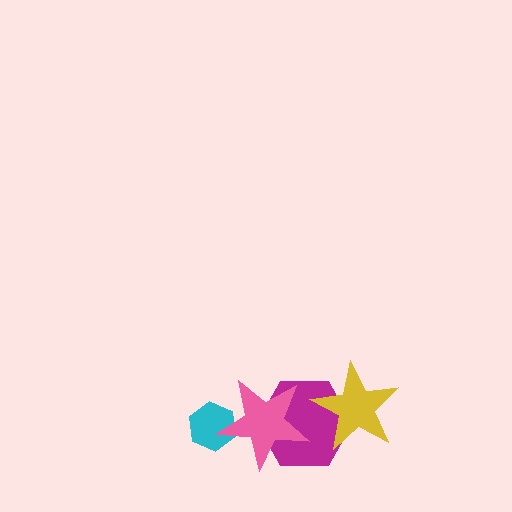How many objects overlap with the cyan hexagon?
1 object overlaps with the cyan hexagon.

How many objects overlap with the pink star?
2 objects overlap with the pink star.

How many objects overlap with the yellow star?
1 object overlaps with the yellow star.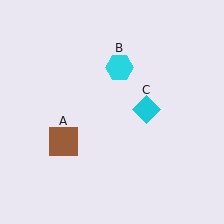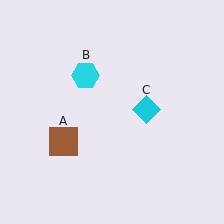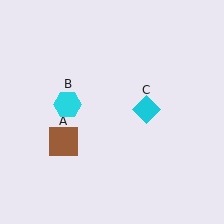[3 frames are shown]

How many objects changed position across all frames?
1 object changed position: cyan hexagon (object B).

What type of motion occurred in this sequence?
The cyan hexagon (object B) rotated counterclockwise around the center of the scene.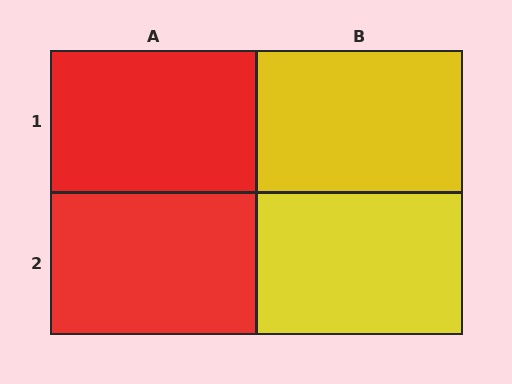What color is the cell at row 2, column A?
Red.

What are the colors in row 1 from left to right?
Red, yellow.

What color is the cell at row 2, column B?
Yellow.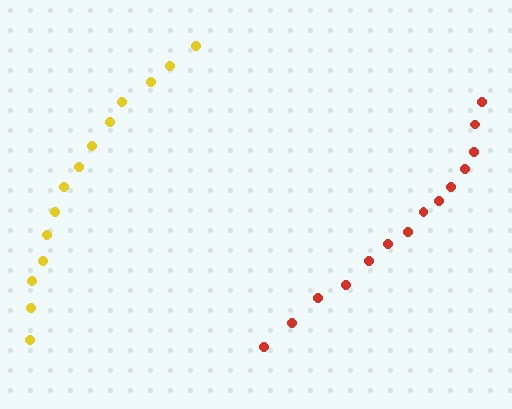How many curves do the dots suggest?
There are 2 distinct paths.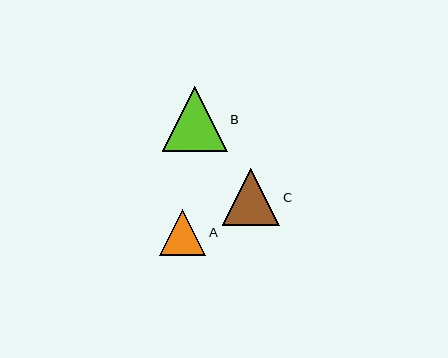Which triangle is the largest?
Triangle B is the largest with a size of approximately 65 pixels.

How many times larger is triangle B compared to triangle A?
Triangle B is approximately 1.4 times the size of triangle A.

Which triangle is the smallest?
Triangle A is the smallest with a size of approximately 46 pixels.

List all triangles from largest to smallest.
From largest to smallest: B, C, A.